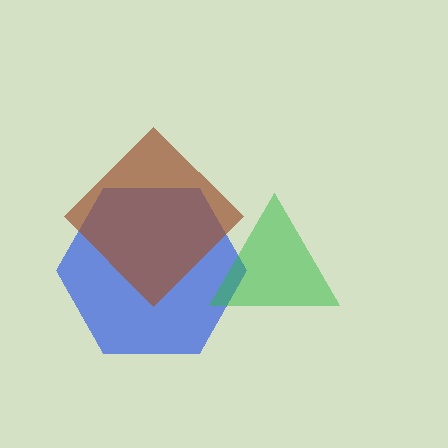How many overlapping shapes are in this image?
There are 3 overlapping shapes in the image.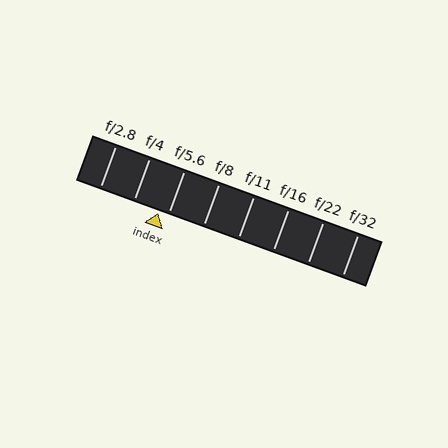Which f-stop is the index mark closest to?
The index mark is closest to f/5.6.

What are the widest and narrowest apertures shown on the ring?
The widest aperture shown is f/2.8 and the narrowest is f/32.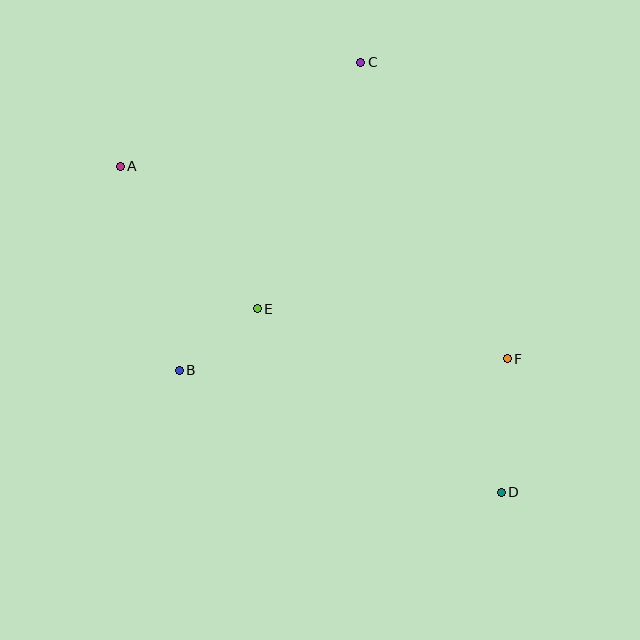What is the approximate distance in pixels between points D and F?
The distance between D and F is approximately 134 pixels.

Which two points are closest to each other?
Points B and E are closest to each other.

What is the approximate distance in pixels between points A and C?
The distance between A and C is approximately 262 pixels.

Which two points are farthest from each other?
Points A and D are farthest from each other.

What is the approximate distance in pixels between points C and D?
The distance between C and D is approximately 452 pixels.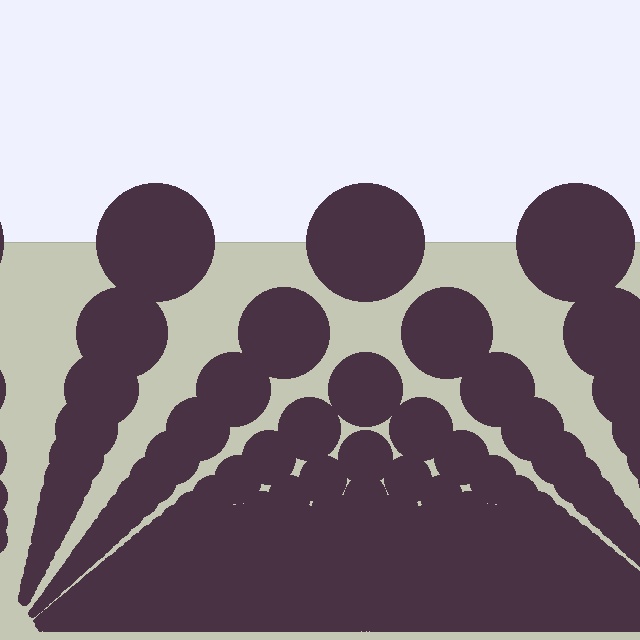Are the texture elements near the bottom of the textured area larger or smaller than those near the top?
Smaller. The gradient is inverted — elements near the bottom are smaller and denser.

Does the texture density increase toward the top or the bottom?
Density increases toward the bottom.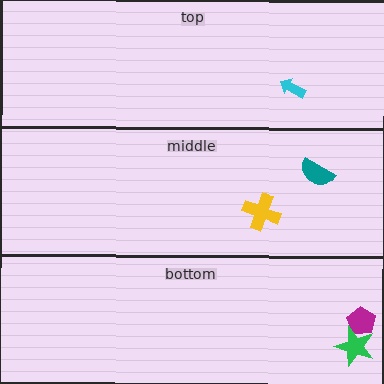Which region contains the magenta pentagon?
The bottom region.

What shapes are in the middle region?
The teal semicircle, the yellow cross.